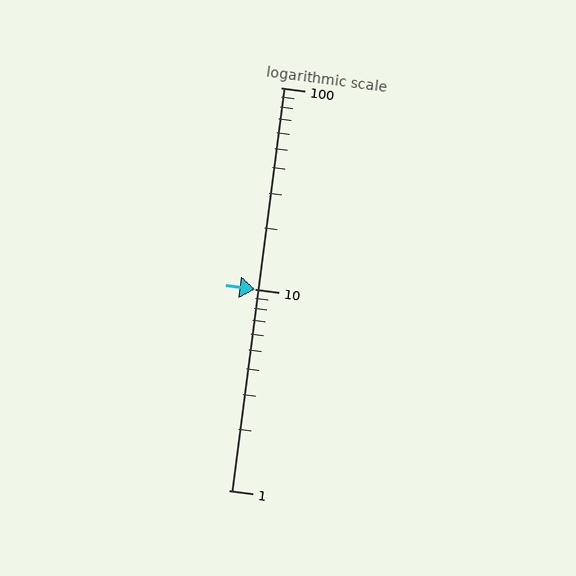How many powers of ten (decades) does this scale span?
The scale spans 2 decades, from 1 to 100.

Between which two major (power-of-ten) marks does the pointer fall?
The pointer is between 10 and 100.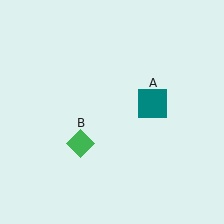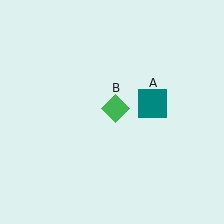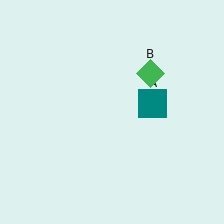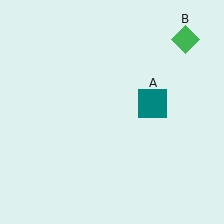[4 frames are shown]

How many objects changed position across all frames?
1 object changed position: green diamond (object B).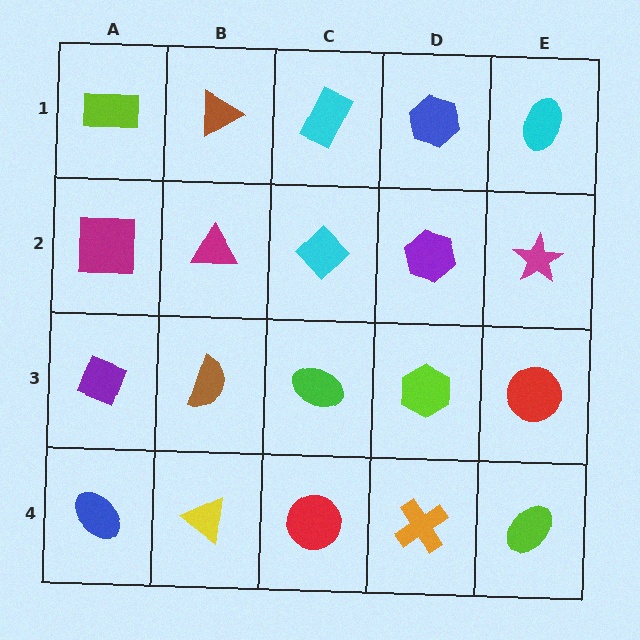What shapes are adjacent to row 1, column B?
A magenta triangle (row 2, column B), a lime rectangle (row 1, column A), a cyan rectangle (row 1, column C).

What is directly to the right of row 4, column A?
A yellow triangle.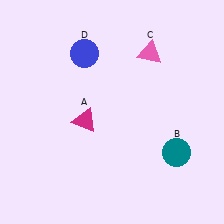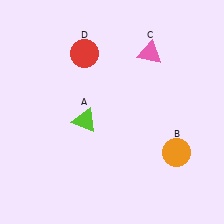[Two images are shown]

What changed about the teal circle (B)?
In Image 1, B is teal. In Image 2, it changed to orange.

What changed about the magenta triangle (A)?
In Image 1, A is magenta. In Image 2, it changed to lime.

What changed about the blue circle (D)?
In Image 1, D is blue. In Image 2, it changed to red.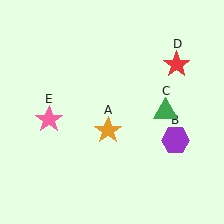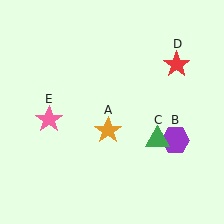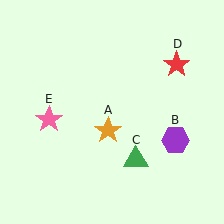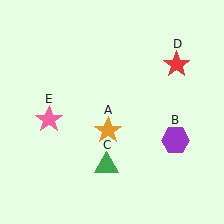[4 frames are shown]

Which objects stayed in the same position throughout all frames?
Orange star (object A) and purple hexagon (object B) and red star (object D) and pink star (object E) remained stationary.